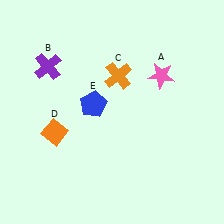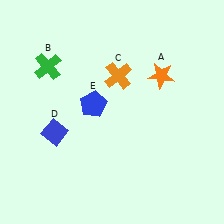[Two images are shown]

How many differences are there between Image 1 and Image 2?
There are 3 differences between the two images.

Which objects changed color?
A changed from pink to orange. B changed from purple to green. D changed from orange to blue.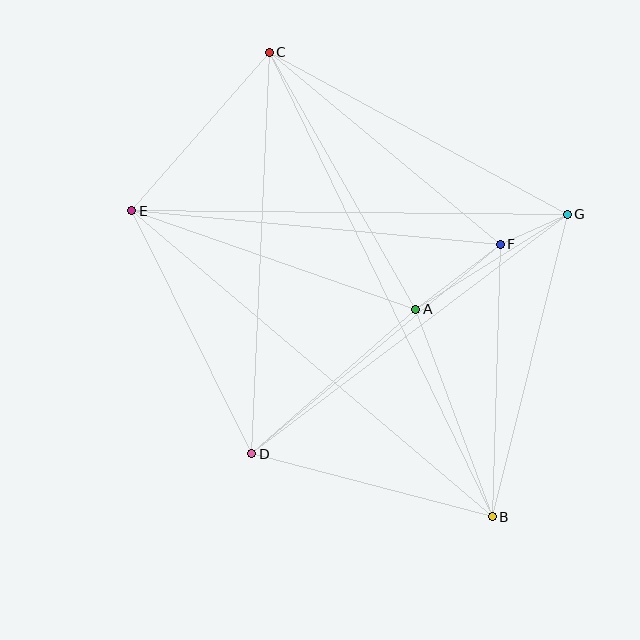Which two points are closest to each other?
Points F and G are closest to each other.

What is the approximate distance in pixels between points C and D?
The distance between C and D is approximately 402 pixels.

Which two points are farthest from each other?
Points B and C are farthest from each other.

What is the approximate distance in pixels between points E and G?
The distance between E and G is approximately 435 pixels.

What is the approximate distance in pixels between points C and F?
The distance between C and F is approximately 301 pixels.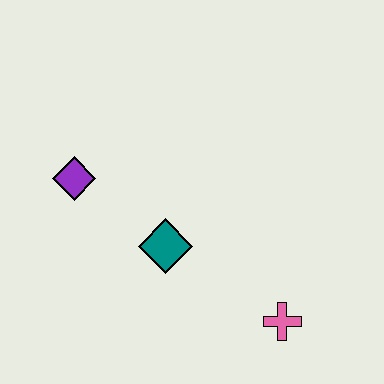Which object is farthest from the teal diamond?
The pink cross is farthest from the teal diamond.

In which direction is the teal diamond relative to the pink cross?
The teal diamond is to the left of the pink cross.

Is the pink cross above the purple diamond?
No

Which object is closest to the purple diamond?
The teal diamond is closest to the purple diamond.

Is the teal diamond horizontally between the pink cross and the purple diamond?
Yes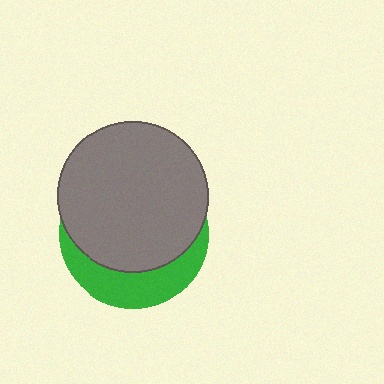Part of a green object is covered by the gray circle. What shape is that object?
It is a circle.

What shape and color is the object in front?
The object in front is a gray circle.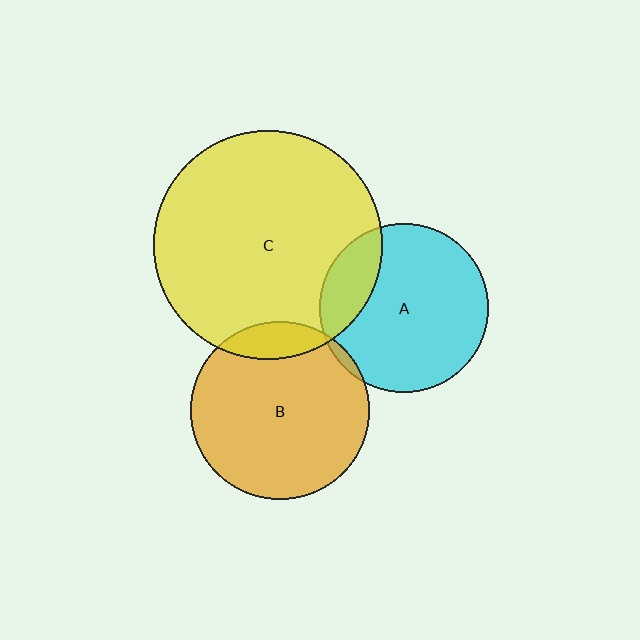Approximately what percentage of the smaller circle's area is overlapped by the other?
Approximately 20%.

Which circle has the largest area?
Circle C (yellow).